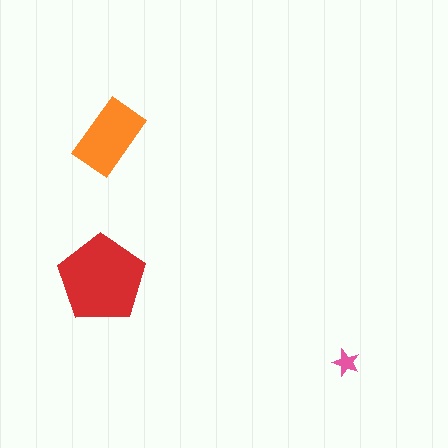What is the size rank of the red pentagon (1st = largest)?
1st.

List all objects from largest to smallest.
The red pentagon, the orange rectangle, the pink star.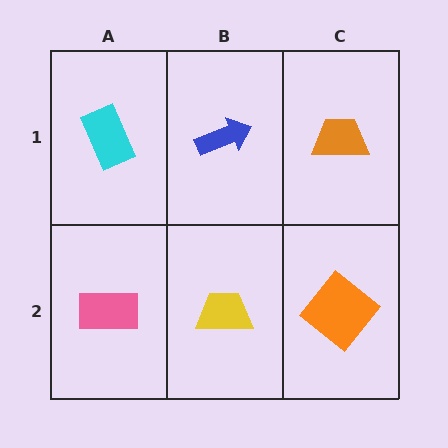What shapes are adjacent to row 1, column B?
A yellow trapezoid (row 2, column B), a cyan rectangle (row 1, column A), an orange trapezoid (row 1, column C).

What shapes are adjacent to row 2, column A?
A cyan rectangle (row 1, column A), a yellow trapezoid (row 2, column B).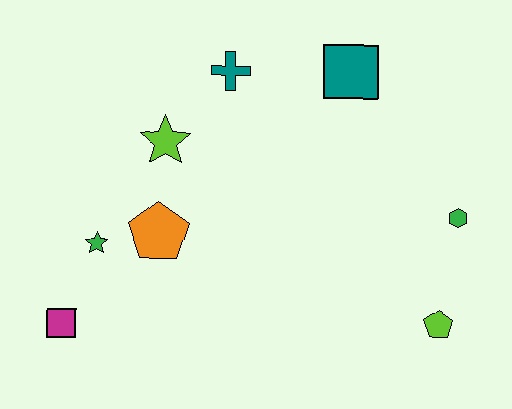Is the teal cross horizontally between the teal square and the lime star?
Yes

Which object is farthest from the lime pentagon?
The magenta square is farthest from the lime pentagon.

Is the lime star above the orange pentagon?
Yes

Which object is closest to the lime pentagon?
The green hexagon is closest to the lime pentagon.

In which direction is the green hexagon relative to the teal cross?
The green hexagon is to the right of the teal cross.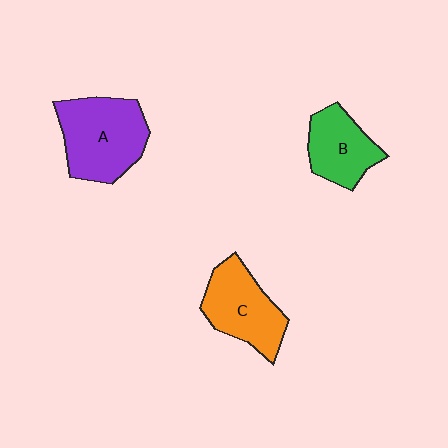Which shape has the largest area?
Shape A (purple).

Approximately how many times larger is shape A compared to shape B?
Approximately 1.5 times.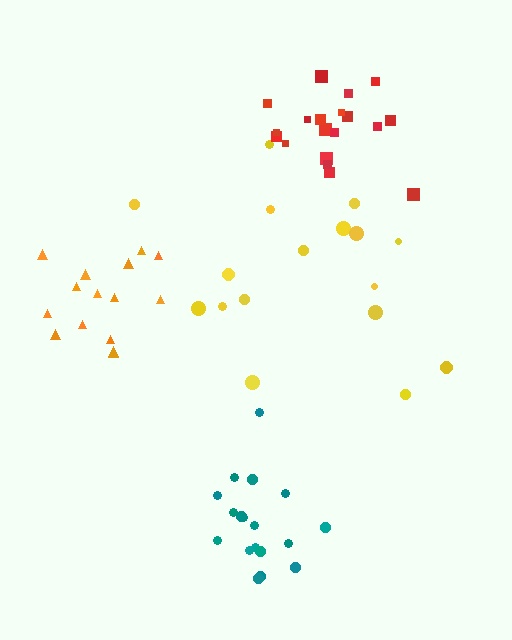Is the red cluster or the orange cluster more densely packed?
Red.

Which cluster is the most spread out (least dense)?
Yellow.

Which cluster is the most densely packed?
Red.